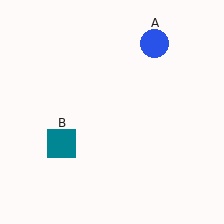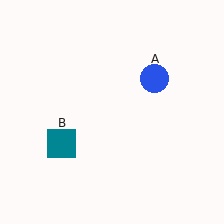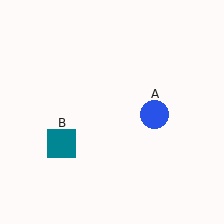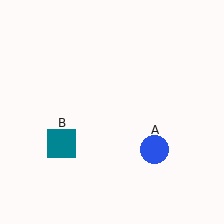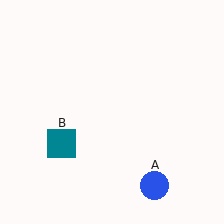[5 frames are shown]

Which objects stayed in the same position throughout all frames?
Teal square (object B) remained stationary.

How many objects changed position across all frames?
1 object changed position: blue circle (object A).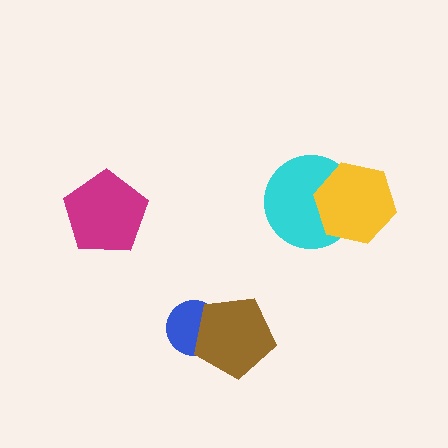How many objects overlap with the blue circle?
1 object overlaps with the blue circle.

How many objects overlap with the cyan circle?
1 object overlaps with the cyan circle.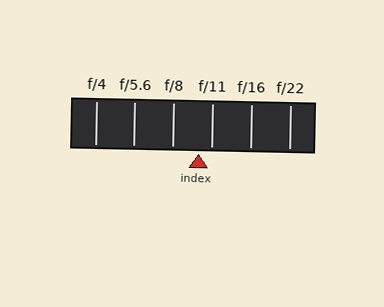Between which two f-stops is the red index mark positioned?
The index mark is between f/8 and f/11.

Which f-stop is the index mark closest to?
The index mark is closest to f/11.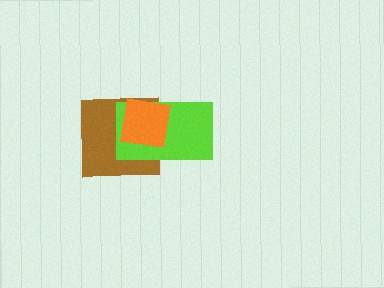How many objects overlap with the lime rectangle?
2 objects overlap with the lime rectangle.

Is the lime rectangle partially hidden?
Yes, it is partially covered by another shape.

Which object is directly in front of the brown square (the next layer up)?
The lime rectangle is directly in front of the brown square.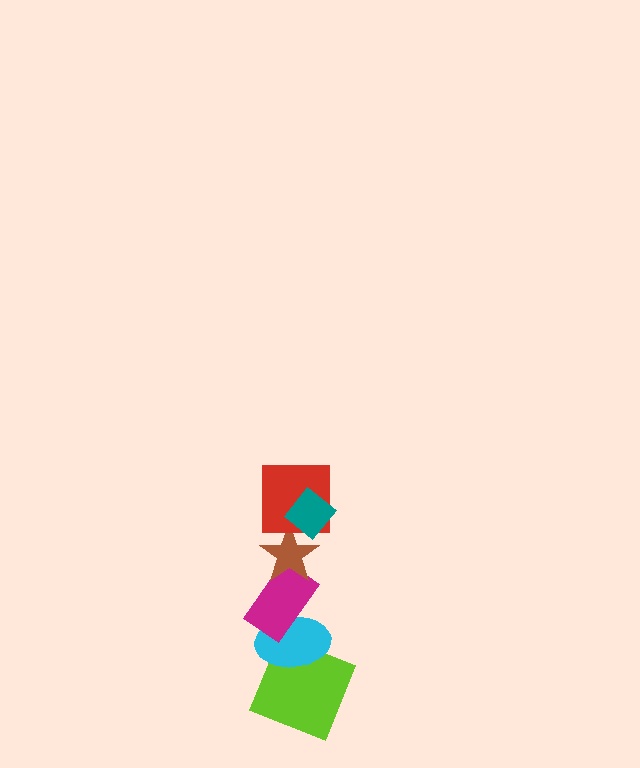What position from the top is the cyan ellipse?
The cyan ellipse is 5th from the top.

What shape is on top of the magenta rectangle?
The brown star is on top of the magenta rectangle.